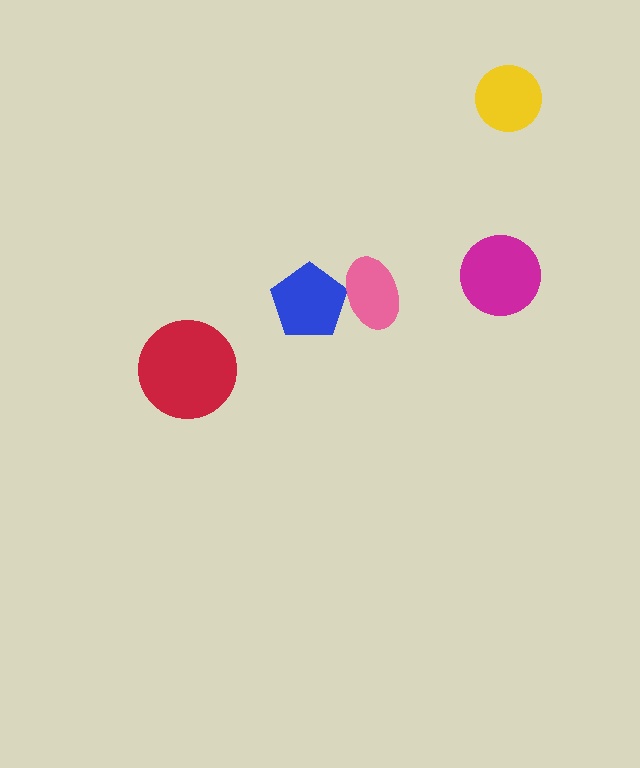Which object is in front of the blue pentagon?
The pink ellipse is in front of the blue pentagon.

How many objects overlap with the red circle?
0 objects overlap with the red circle.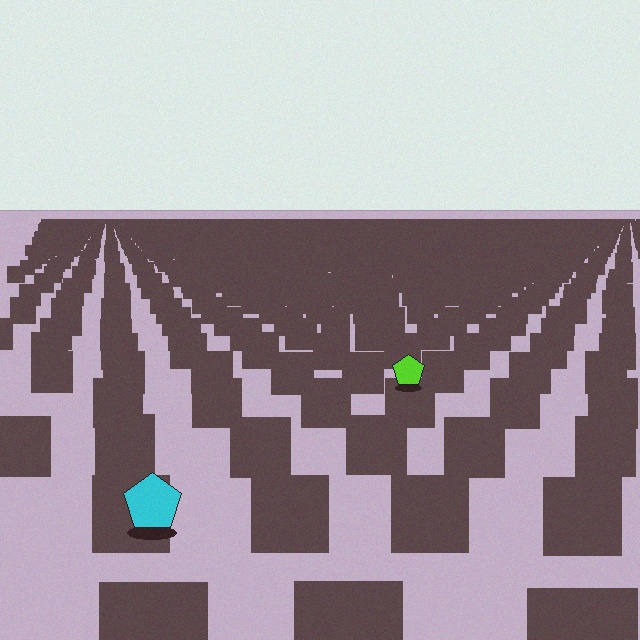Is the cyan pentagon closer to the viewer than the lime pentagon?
Yes. The cyan pentagon is closer — you can tell from the texture gradient: the ground texture is coarser near it.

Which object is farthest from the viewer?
The lime pentagon is farthest from the viewer. It appears smaller and the ground texture around it is denser.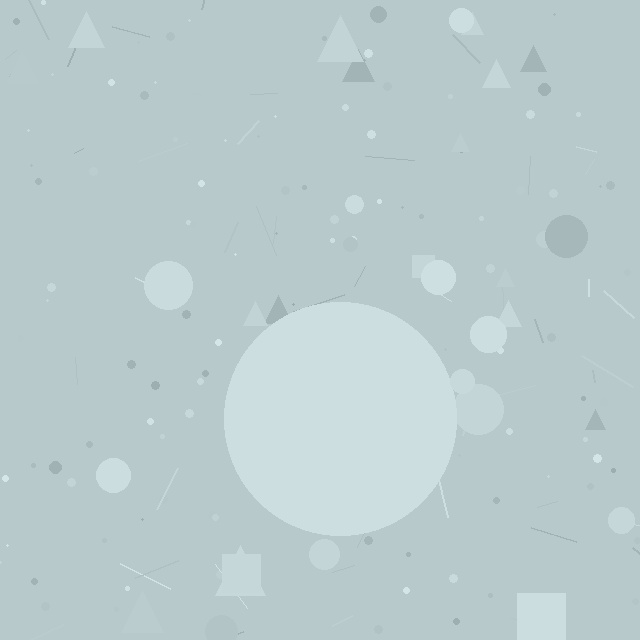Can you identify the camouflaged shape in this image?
The camouflaged shape is a circle.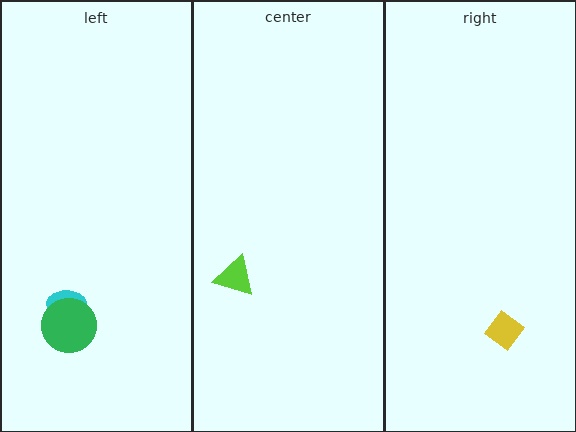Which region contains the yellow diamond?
The right region.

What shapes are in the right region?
The yellow diamond.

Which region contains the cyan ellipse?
The left region.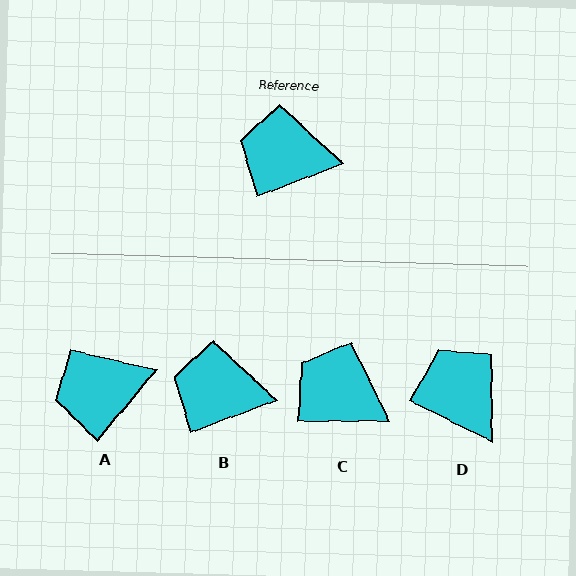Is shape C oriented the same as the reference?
No, it is off by about 20 degrees.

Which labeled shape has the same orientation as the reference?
B.